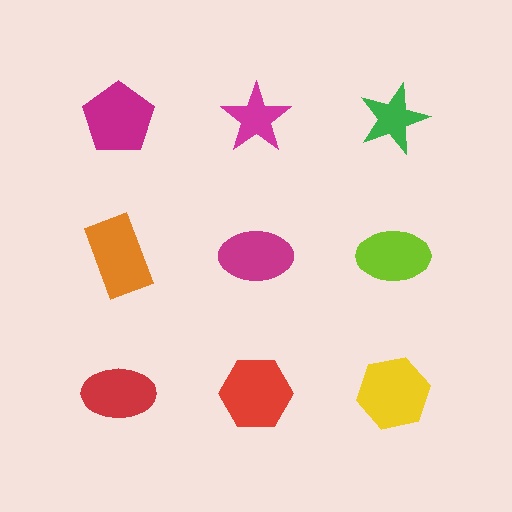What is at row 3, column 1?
A red ellipse.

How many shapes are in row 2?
3 shapes.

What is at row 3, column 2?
A red hexagon.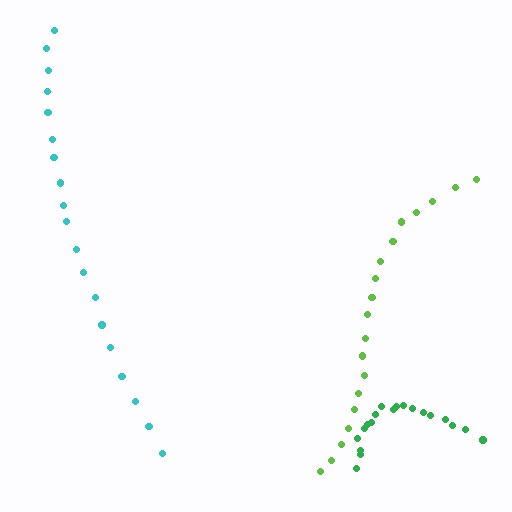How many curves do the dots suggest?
There are 3 distinct paths.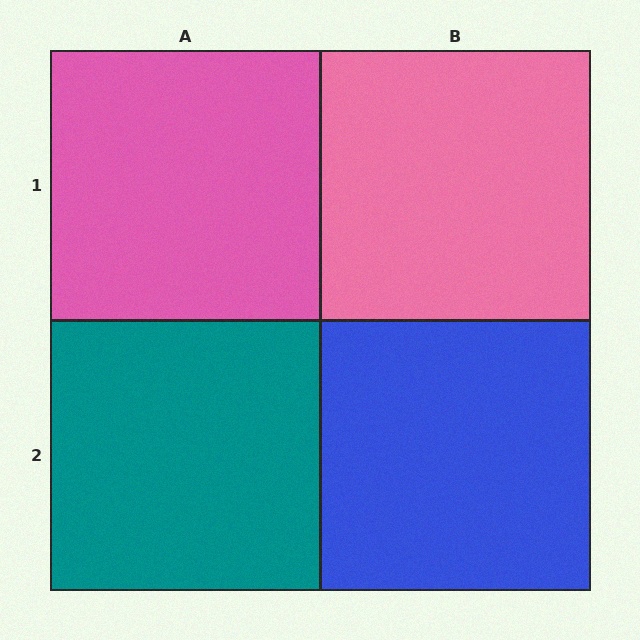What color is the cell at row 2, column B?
Blue.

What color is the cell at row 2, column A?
Teal.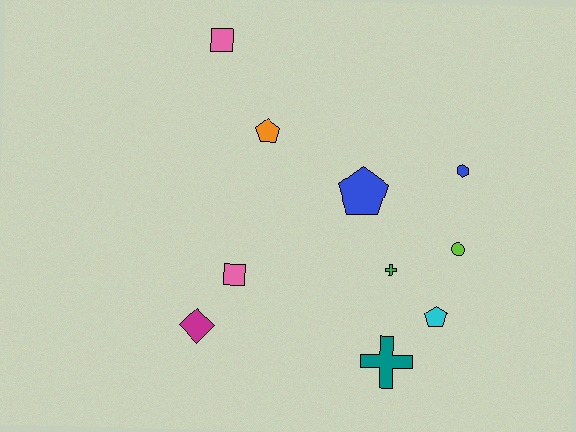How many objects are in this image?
There are 10 objects.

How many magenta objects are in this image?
There is 1 magenta object.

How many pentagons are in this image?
There are 3 pentagons.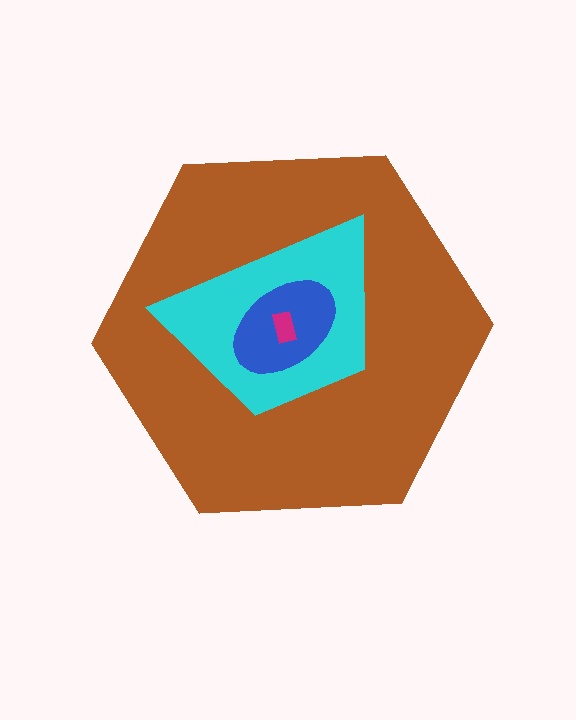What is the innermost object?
The magenta rectangle.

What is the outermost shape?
The brown hexagon.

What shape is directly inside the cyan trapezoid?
The blue ellipse.